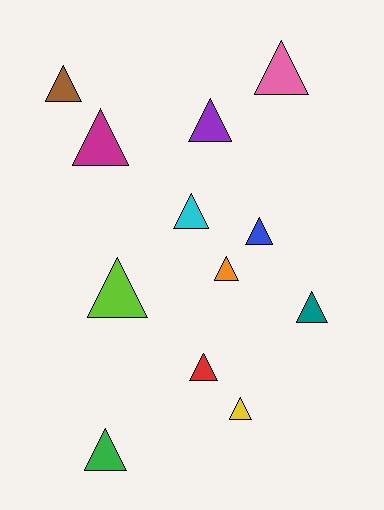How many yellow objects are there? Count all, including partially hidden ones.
There is 1 yellow object.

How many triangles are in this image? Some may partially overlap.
There are 12 triangles.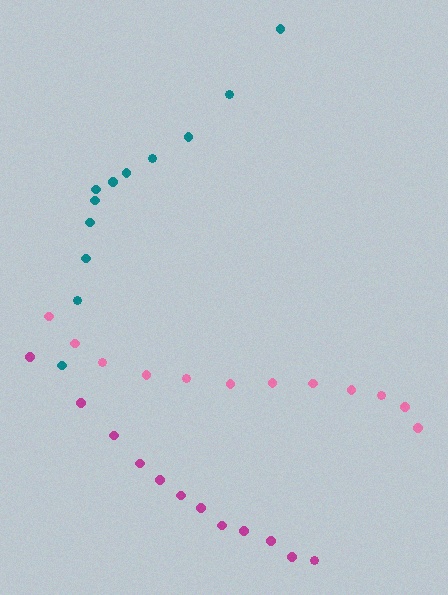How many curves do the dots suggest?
There are 3 distinct paths.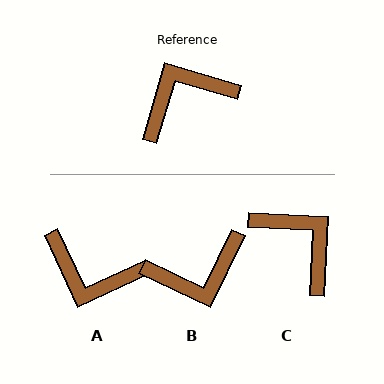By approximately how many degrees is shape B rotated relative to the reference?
Approximately 171 degrees counter-clockwise.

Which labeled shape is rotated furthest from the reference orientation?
B, about 171 degrees away.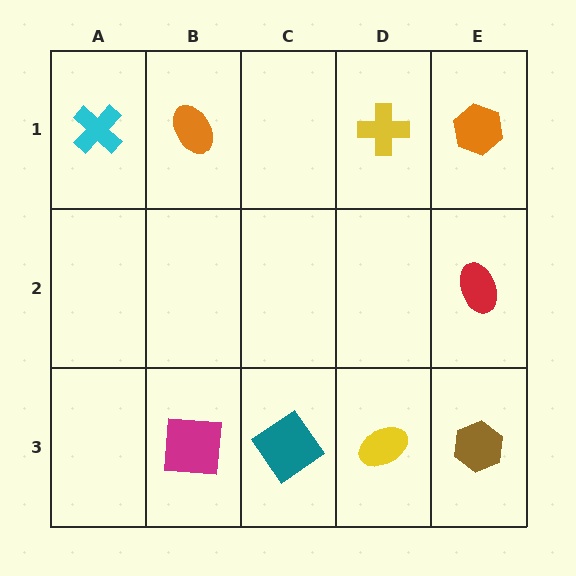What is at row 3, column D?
A yellow ellipse.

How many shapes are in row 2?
1 shape.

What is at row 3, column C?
A teal diamond.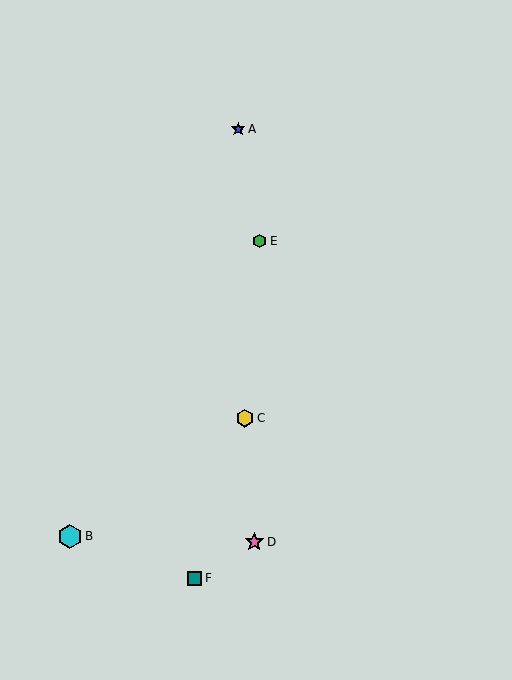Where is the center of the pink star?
The center of the pink star is at (254, 542).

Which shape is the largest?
The cyan hexagon (labeled B) is the largest.